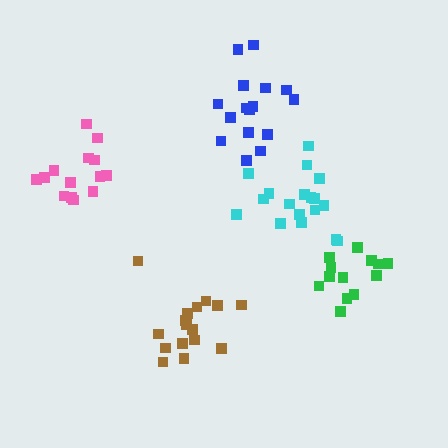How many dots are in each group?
Group 1: 18 dots, Group 2: 16 dots, Group 3: 17 dots, Group 4: 13 dots, Group 5: 14 dots (78 total).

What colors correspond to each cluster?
The clusters are colored: cyan, blue, brown, green, pink.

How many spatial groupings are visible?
There are 5 spatial groupings.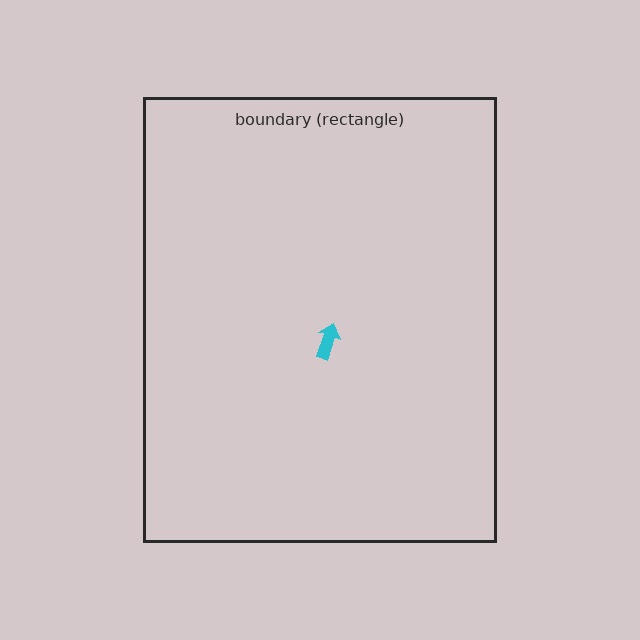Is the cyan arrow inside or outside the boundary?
Inside.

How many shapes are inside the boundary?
1 inside, 0 outside.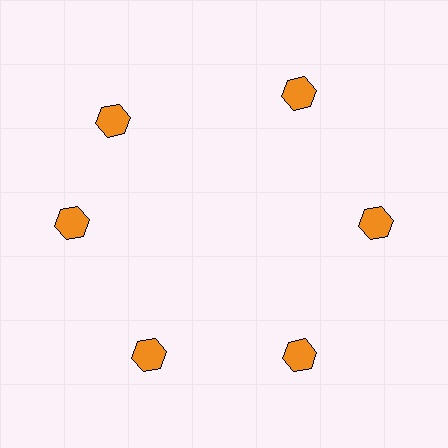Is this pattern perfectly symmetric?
No. The 6 orange hexagons are arranged in a ring, but one element near the 11 o'clock position is rotated out of alignment along the ring, breaking the 6-fold rotational symmetry.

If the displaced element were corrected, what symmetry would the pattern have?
It would have 6-fold rotational symmetry — the pattern would map onto itself every 60 degrees.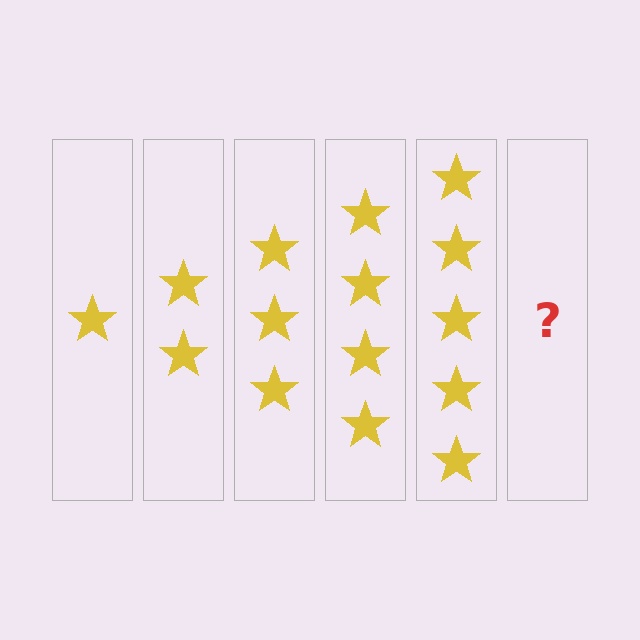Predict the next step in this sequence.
The next step is 6 stars.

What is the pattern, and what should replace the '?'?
The pattern is that each step adds one more star. The '?' should be 6 stars.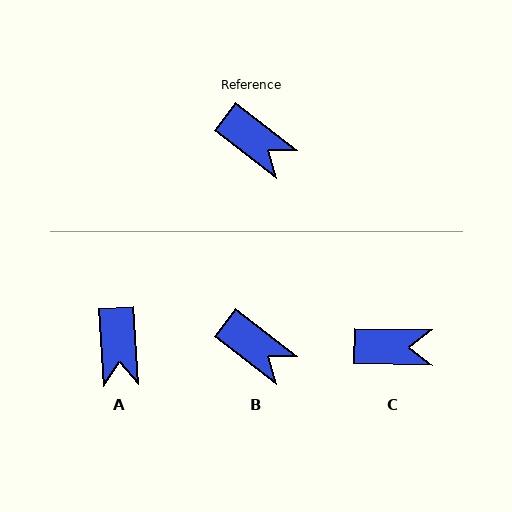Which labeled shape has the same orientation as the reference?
B.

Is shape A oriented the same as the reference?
No, it is off by about 49 degrees.